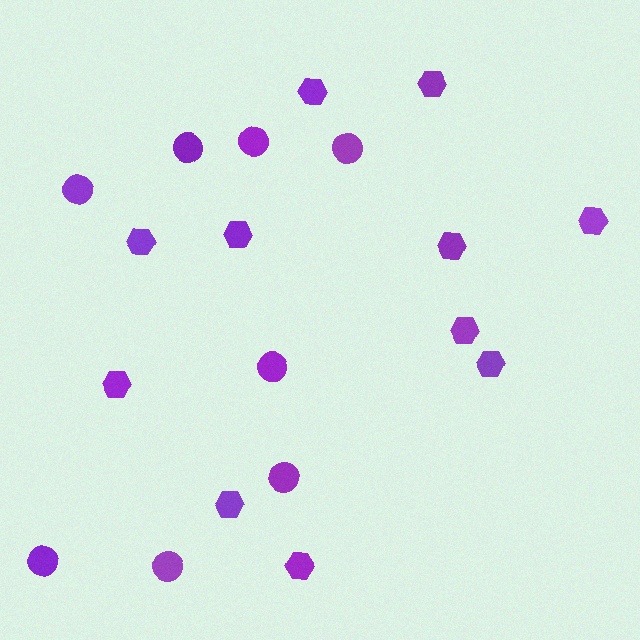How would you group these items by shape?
There are 2 groups: one group of hexagons (11) and one group of circles (8).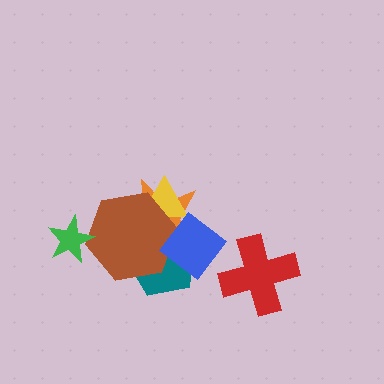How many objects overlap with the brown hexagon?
5 objects overlap with the brown hexagon.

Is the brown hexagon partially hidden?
Yes, it is partially covered by another shape.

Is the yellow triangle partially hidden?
Yes, it is partially covered by another shape.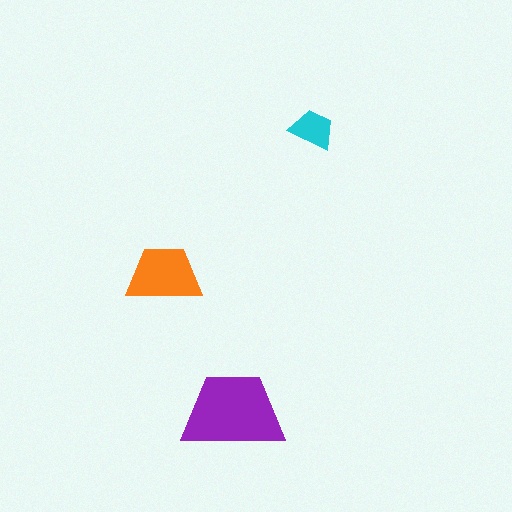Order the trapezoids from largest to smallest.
the purple one, the orange one, the cyan one.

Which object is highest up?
The cyan trapezoid is topmost.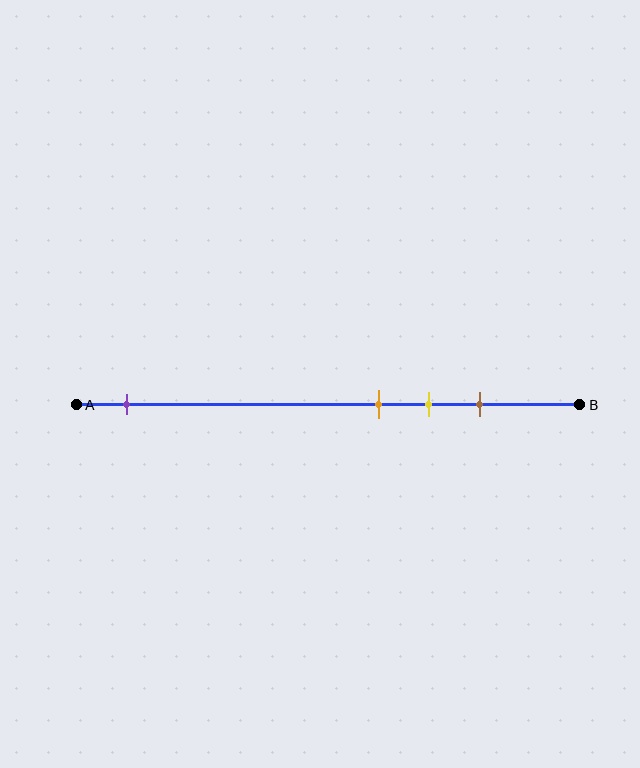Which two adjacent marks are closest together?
The orange and yellow marks are the closest adjacent pair.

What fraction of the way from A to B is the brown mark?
The brown mark is approximately 80% (0.8) of the way from A to B.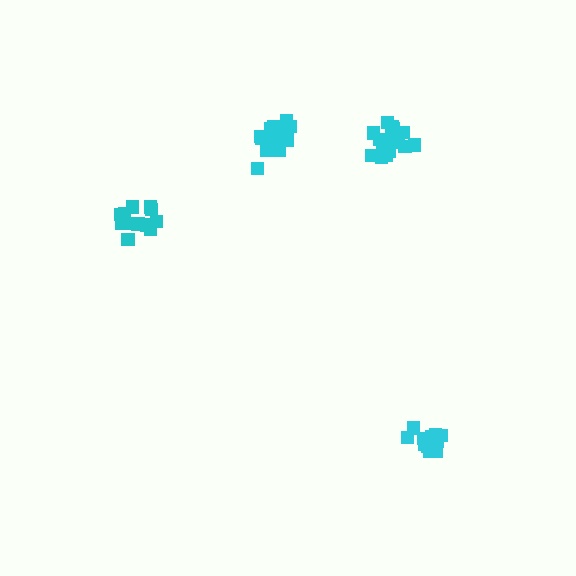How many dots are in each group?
Group 1: 13 dots, Group 2: 19 dots, Group 3: 17 dots, Group 4: 15 dots (64 total).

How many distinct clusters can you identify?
There are 4 distinct clusters.